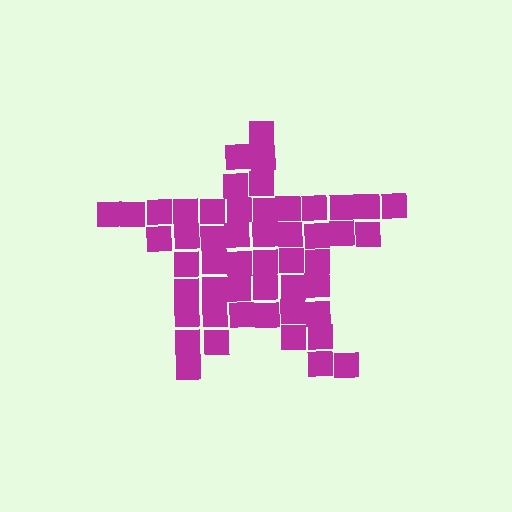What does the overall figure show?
The overall figure shows a star.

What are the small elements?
The small elements are squares.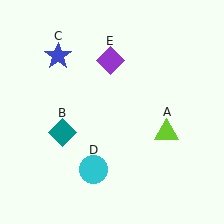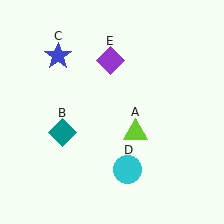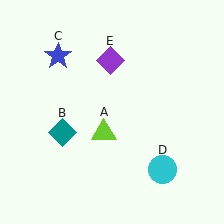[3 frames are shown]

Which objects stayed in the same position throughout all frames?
Teal diamond (object B) and blue star (object C) and purple diamond (object E) remained stationary.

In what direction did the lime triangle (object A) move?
The lime triangle (object A) moved left.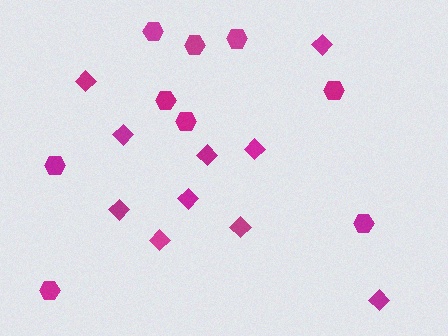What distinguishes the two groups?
There are 2 groups: one group of hexagons (9) and one group of diamonds (10).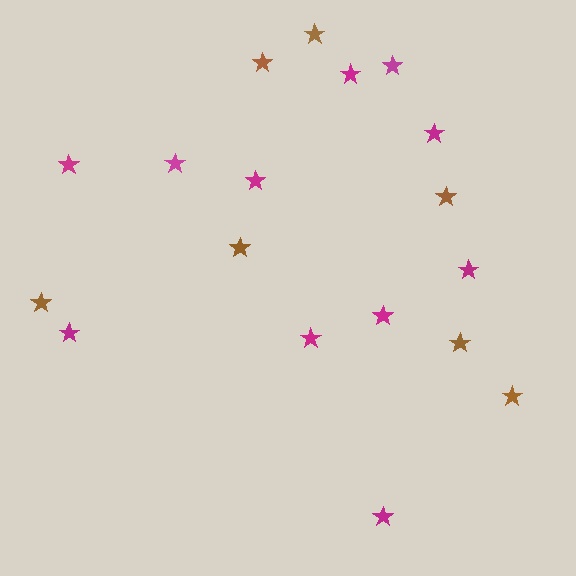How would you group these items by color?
There are 2 groups: one group of magenta stars (11) and one group of brown stars (7).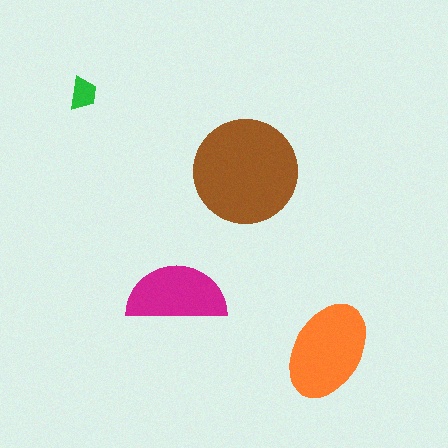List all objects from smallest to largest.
The green trapezoid, the magenta semicircle, the orange ellipse, the brown circle.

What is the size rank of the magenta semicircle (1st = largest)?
3rd.